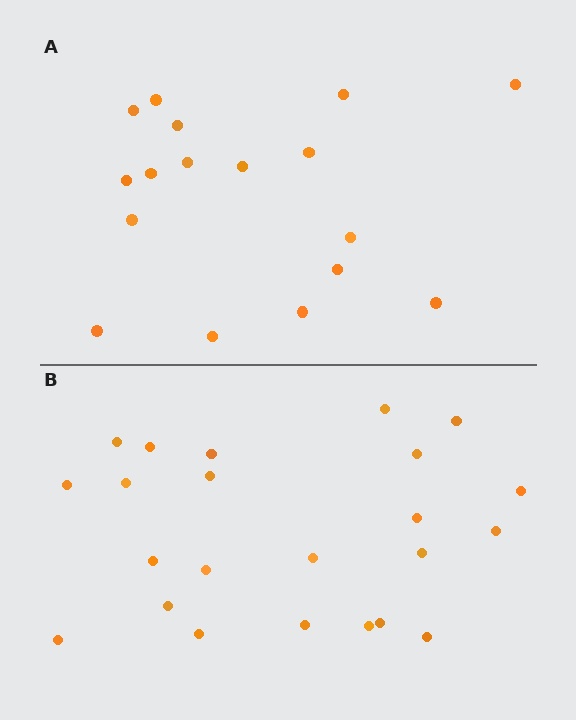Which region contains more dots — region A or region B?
Region B (the bottom region) has more dots.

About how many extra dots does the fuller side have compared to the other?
Region B has about 6 more dots than region A.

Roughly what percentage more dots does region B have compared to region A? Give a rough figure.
About 35% more.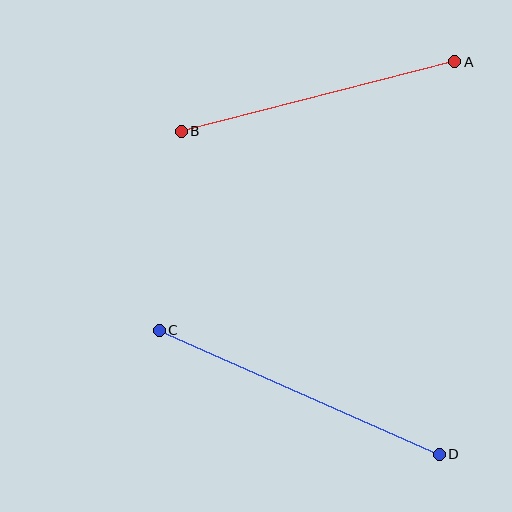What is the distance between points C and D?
The distance is approximately 306 pixels.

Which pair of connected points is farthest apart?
Points C and D are farthest apart.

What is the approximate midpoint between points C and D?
The midpoint is at approximately (299, 392) pixels.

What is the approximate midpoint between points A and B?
The midpoint is at approximately (318, 96) pixels.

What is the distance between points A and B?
The distance is approximately 283 pixels.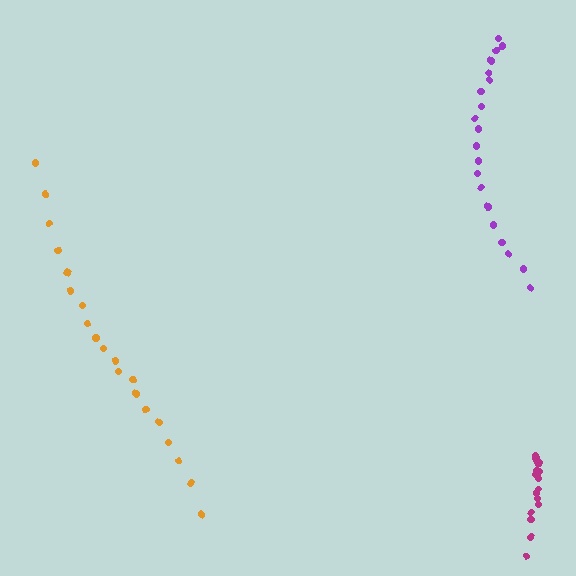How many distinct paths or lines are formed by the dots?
There are 3 distinct paths.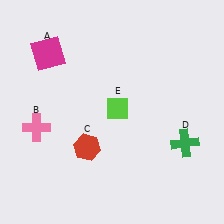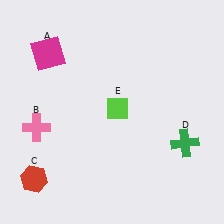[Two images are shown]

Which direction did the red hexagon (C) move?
The red hexagon (C) moved left.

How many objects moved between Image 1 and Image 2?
1 object moved between the two images.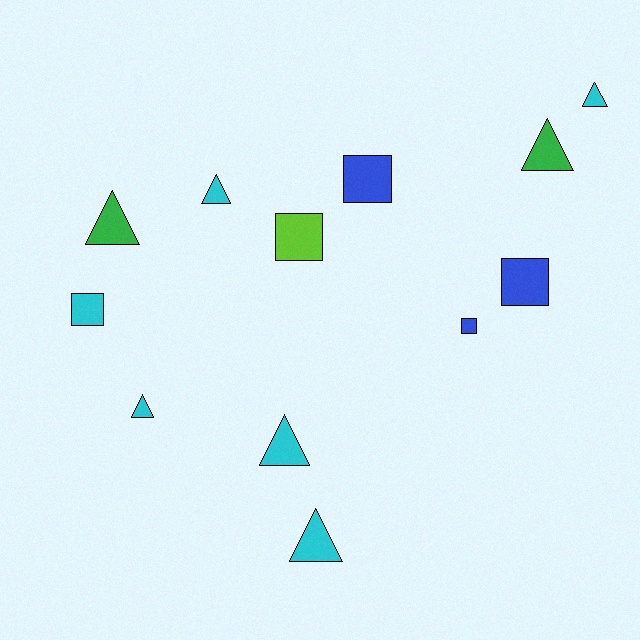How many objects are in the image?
There are 12 objects.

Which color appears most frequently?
Cyan, with 6 objects.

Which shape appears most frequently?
Triangle, with 7 objects.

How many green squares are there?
There are no green squares.